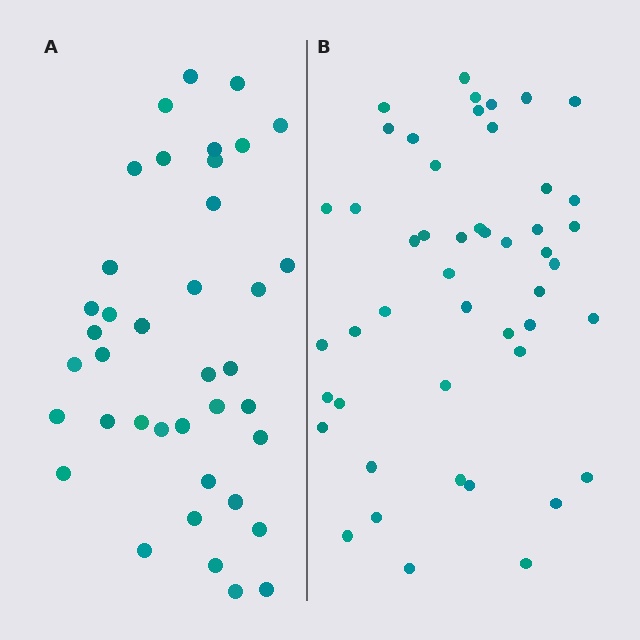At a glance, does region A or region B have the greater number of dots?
Region B (the right region) has more dots.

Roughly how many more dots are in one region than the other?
Region B has roughly 8 or so more dots than region A.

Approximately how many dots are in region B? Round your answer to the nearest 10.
About 50 dots. (The exact count is 48, which rounds to 50.)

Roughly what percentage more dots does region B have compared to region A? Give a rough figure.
About 25% more.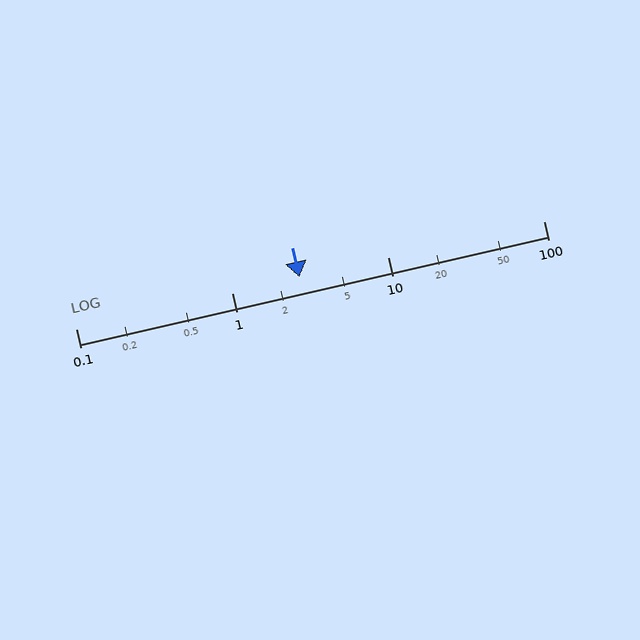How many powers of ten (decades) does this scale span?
The scale spans 3 decades, from 0.1 to 100.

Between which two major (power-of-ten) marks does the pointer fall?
The pointer is between 1 and 10.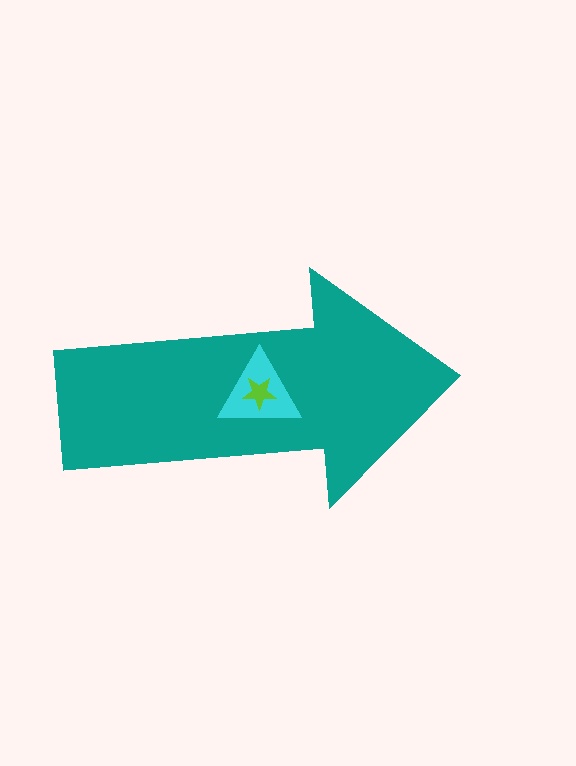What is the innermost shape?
The lime star.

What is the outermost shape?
The teal arrow.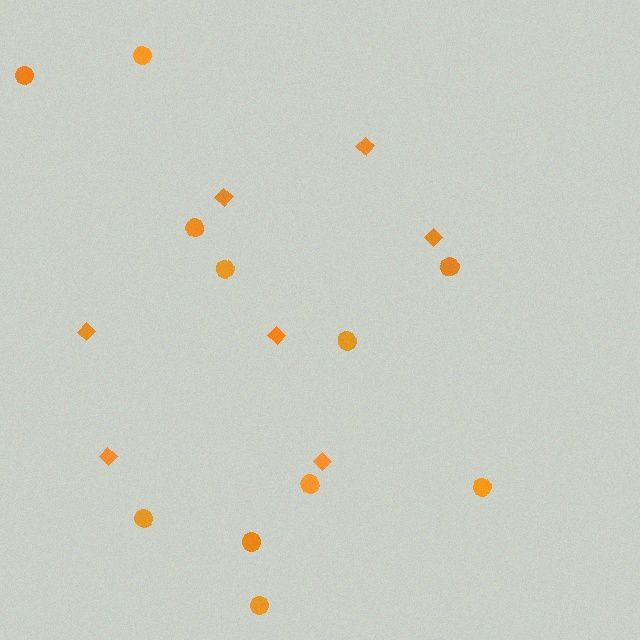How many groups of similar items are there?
There are 2 groups: one group of circles (11) and one group of diamonds (7).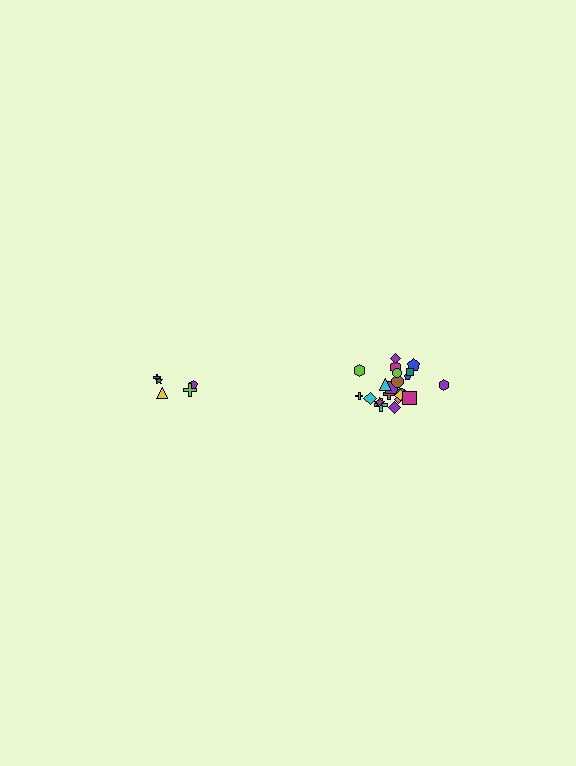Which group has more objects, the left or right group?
The right group.